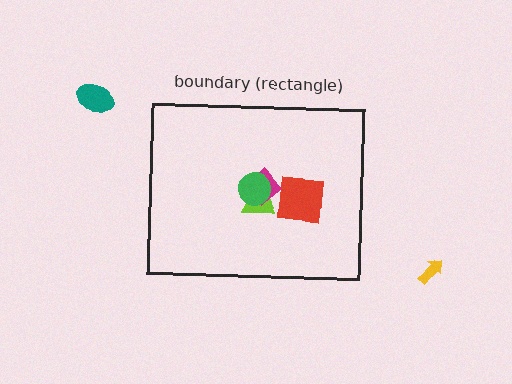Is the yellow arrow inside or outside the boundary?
Outside.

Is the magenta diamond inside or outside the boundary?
Inside.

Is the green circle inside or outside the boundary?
Inside.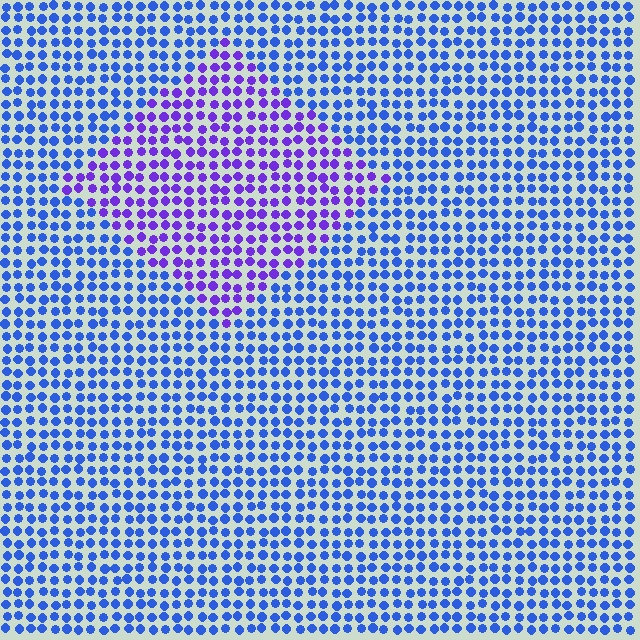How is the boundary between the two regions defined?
The boundary is defined purely by a slight shift in hue (about 40 degrees). Spacing, size, and orientation are identical on both sides.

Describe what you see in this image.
The image is filled with small blue elements in a uniform arrangement. A diamond-shaped region is visible where the elements are tinted to a slightly different hue, forming a subtle color boundary.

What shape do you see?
I see a diamond.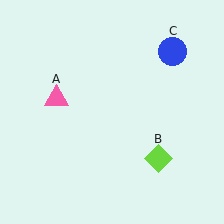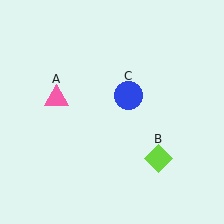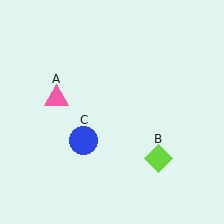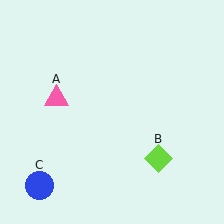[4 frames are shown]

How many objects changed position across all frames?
1 object changed position: blue circle (object C).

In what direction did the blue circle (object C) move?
The blue circle (object C) moved down and to the left.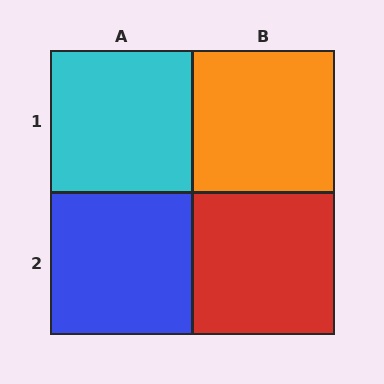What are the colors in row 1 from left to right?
Cyan, orange.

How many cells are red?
1 cell is red.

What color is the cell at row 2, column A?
Blue.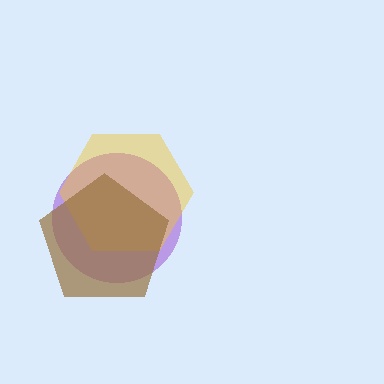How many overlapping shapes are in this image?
There are 3 overlapping shapes in the image.